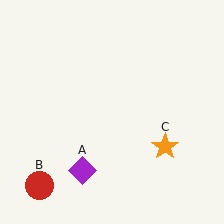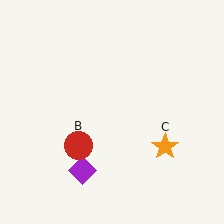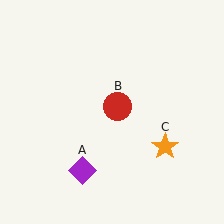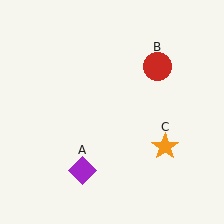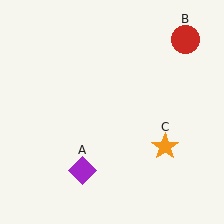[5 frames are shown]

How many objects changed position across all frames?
1 object changed position: red circle (object B).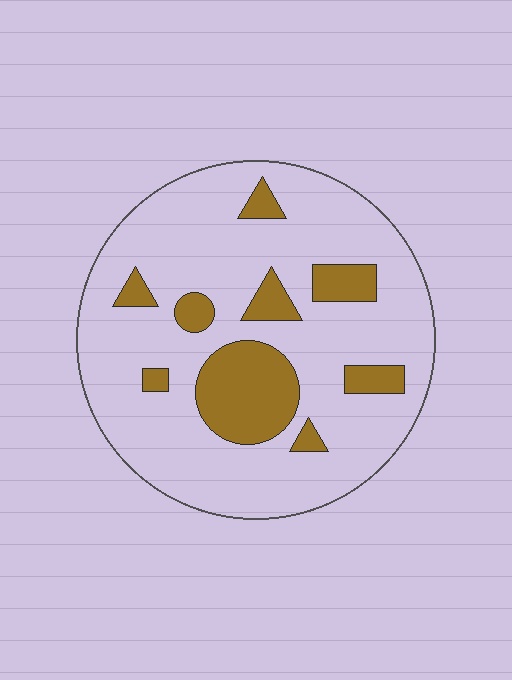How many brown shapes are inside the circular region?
9.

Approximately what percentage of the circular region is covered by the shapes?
Approximately 20%.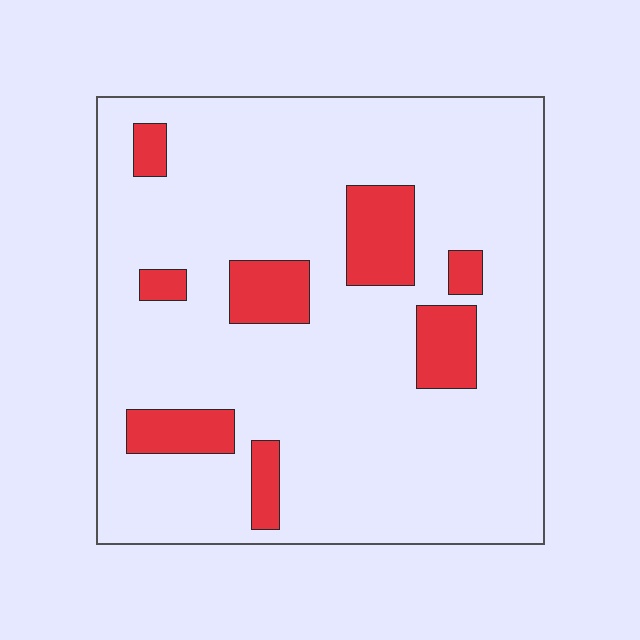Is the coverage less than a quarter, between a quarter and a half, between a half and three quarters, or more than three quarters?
Less than a quarter.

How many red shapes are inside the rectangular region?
8.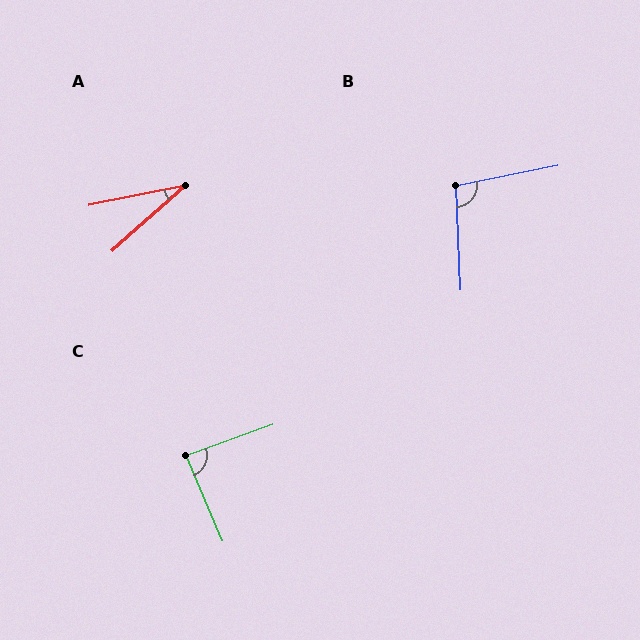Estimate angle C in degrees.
Approximately 86 degrees.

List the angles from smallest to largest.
A (30°), C (86°), B (99°).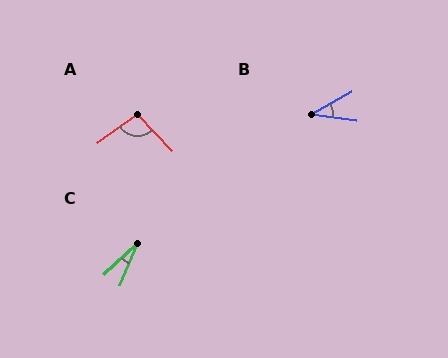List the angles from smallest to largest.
C (25°), B (37°), A (99°).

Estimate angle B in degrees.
Approximately 37 degrees.